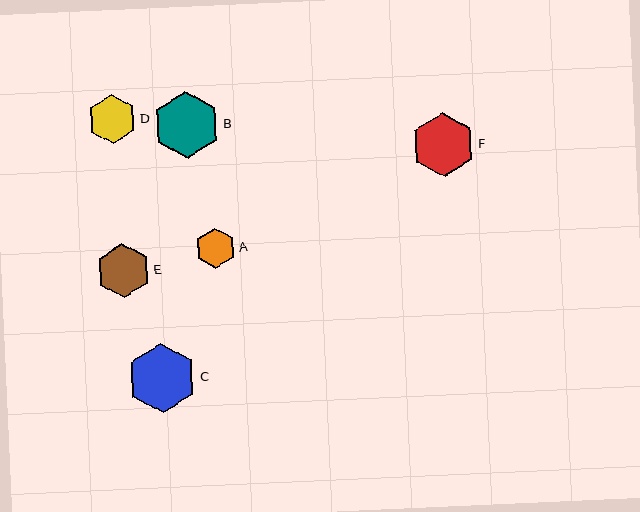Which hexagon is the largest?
Hexagon C is the largest with a size of approximately 70 pixels.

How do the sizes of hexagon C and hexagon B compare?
Hexagon C and hexagon B are approximately the same size.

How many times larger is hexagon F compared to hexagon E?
Hexagon F is approximately 1.2 times the size of hexagon E.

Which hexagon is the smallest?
Hexagon A is the smallest with a size of approximately 40 pixels.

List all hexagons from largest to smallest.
From largest to smallest: C, B, F, E, D, A.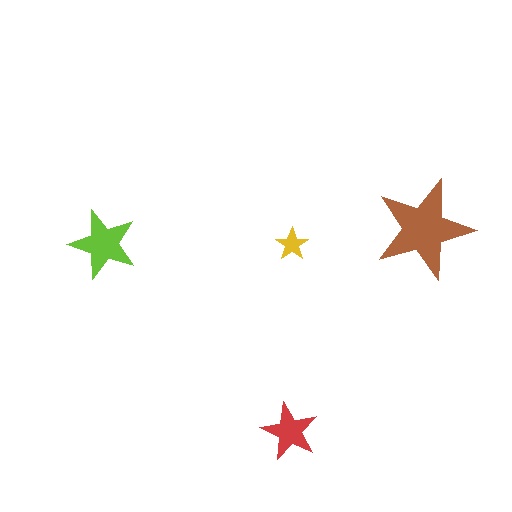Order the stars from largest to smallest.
the brown one, the lime one, the red one, the yellow one.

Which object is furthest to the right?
The brown star is rightmost.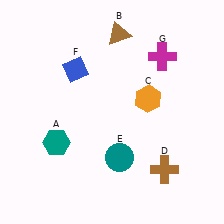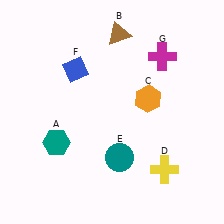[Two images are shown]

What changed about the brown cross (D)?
In Image 1, D is brown. In Image 2, it changed to yellow.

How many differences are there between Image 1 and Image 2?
There is 1 difference between the two images.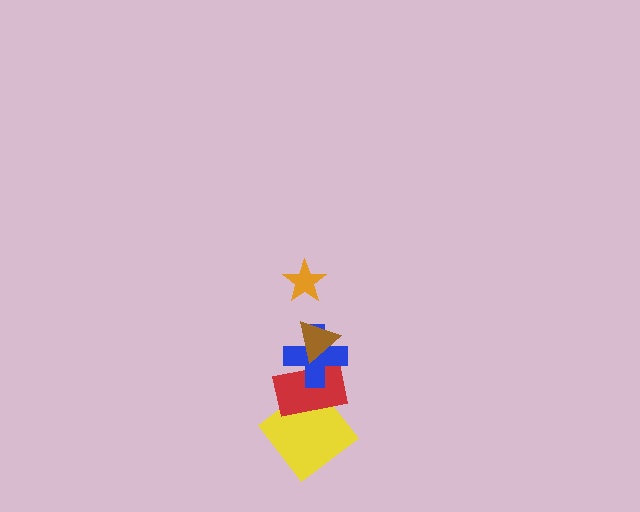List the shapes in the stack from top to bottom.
From top to bottom: the orange star, the brown triangle, the blue cross, the red rectangle, the yellow diamond.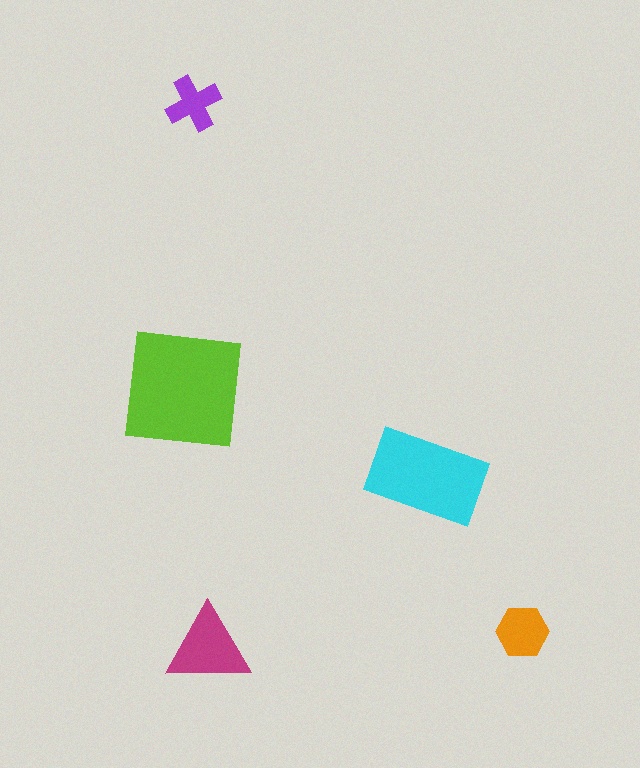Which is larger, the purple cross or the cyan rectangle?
The cyan rectangle.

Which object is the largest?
The lime square.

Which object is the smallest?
The purple cross.